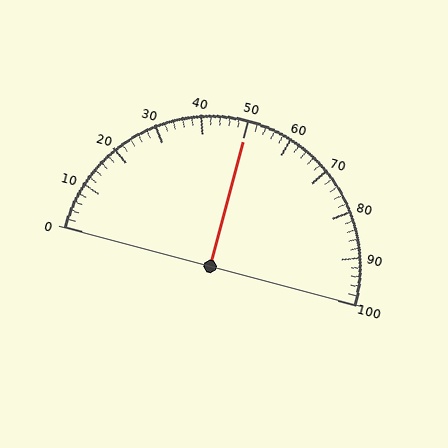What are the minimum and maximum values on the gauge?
The gauge ranges from 0 to 100.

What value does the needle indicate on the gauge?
The needle indicates approximately 50.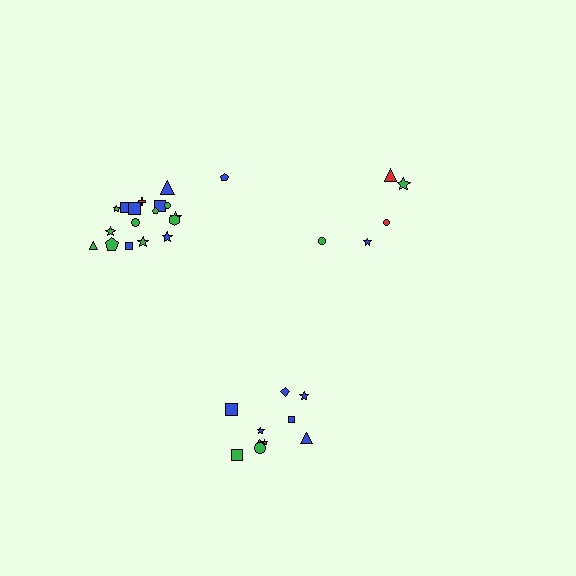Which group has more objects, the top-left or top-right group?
The top-left group.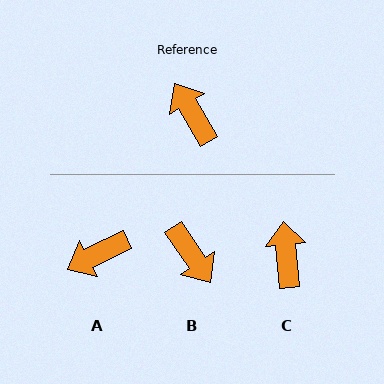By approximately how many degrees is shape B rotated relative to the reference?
Approximately 177 degrees clockwise.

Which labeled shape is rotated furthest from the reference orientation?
B, about 177 degrees away.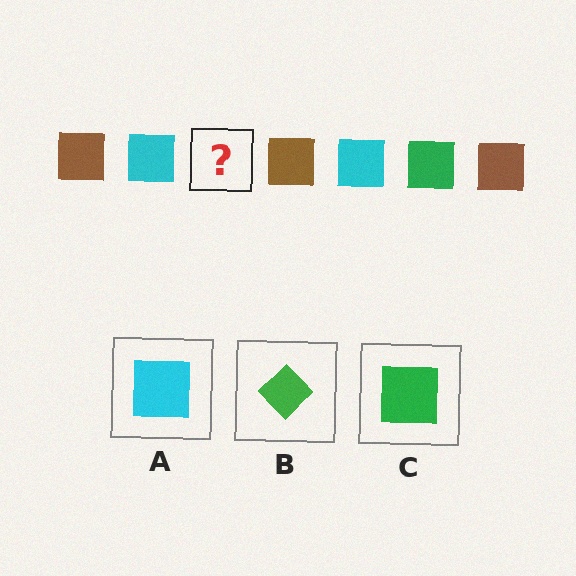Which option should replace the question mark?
Option C.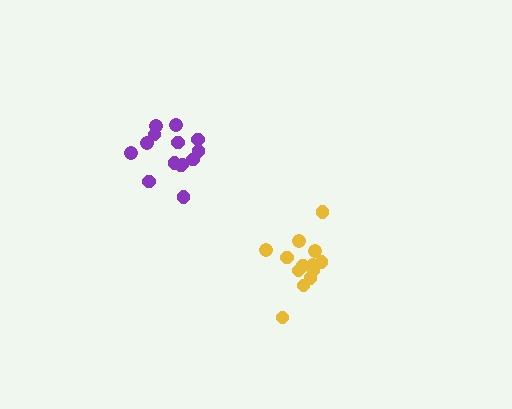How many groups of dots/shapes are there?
There are 2 groups.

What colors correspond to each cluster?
The clusters are colored: purple, yellow.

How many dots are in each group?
Group 1: 14 dots, Group 2: 14 dots (28 total).